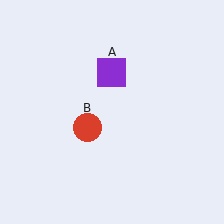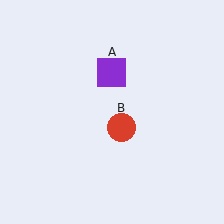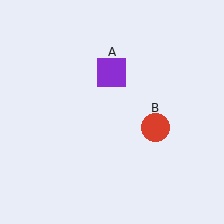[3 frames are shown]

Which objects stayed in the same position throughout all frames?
Purple square (object A) remained stationary.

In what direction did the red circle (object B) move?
The red circle (object B) moved right.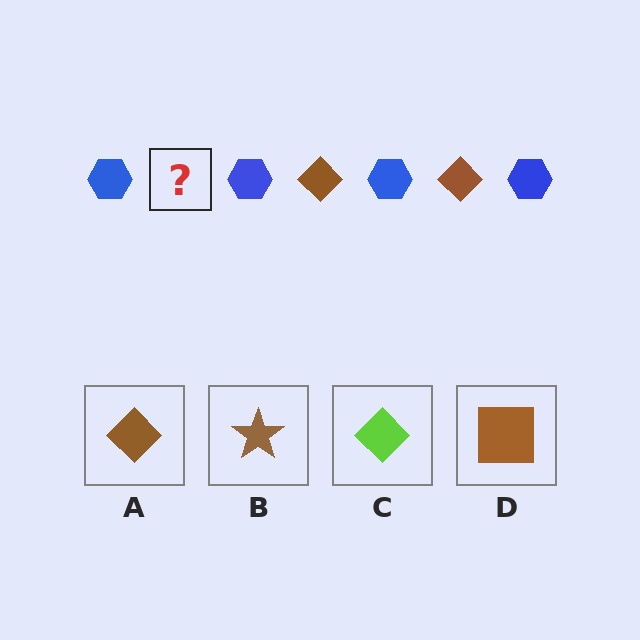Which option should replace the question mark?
Option A.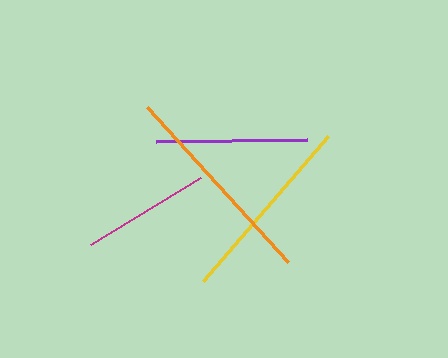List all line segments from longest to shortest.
From longest to shortest: orange, yellow, purple, magenta.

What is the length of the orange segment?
The orange segment is approximately 210 pixels long.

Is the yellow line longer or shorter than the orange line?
The orange line is longer than the yellow line.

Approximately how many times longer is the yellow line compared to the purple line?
The yellow line is approximately 1.3 times the length of the purple line.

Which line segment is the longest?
The orange line is the longest at approximately 210 pixels.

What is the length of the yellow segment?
The yellow segment is approximately 191 pixels long.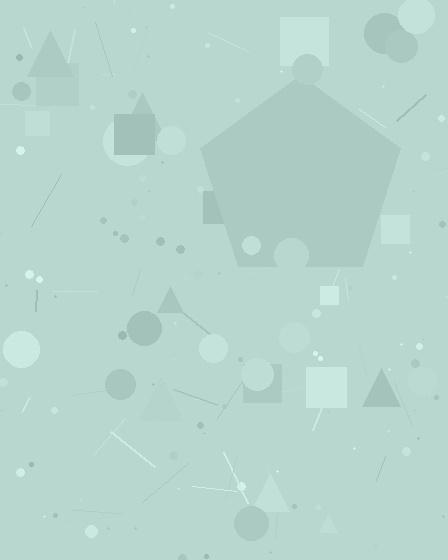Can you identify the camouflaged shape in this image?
The camouflaged shape is a pentagon.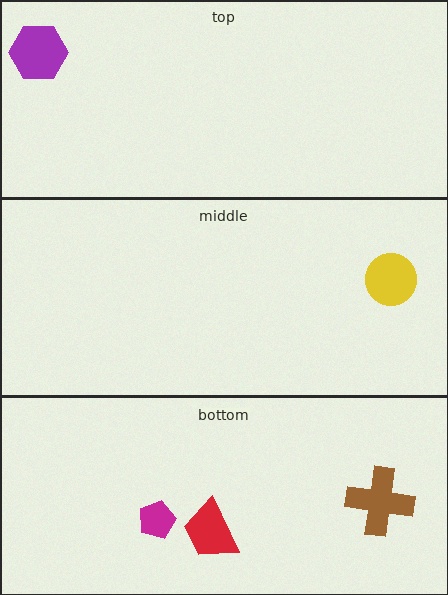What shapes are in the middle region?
The yellow circle.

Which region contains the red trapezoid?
The bottom region.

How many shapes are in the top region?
1.